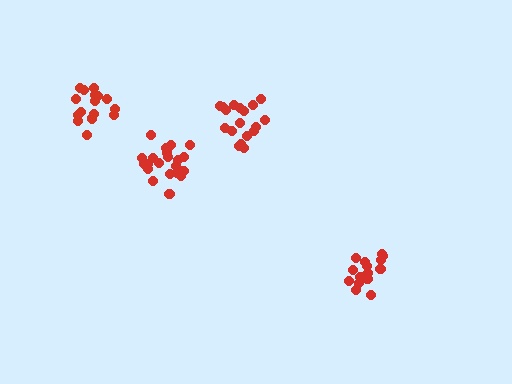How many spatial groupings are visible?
There are 4 spatial groupings.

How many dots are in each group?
Group 1: 21 dots, Group 2: 15 dots, Group 3: 16 dots, Group 4: 18 dots (70 total).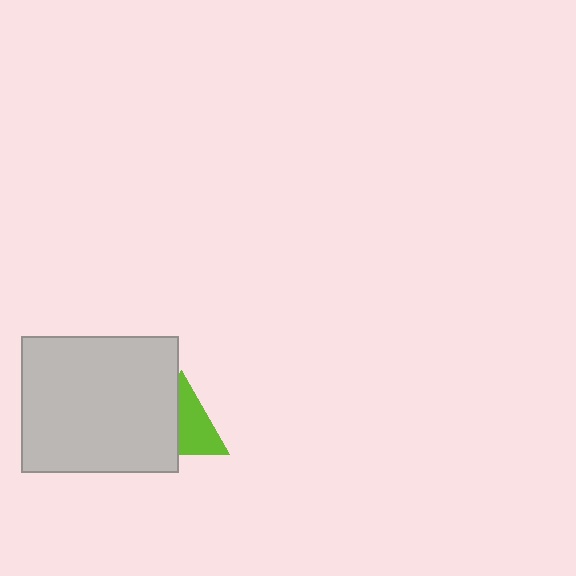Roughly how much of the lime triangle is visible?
About half of it is visible (roughly 54%).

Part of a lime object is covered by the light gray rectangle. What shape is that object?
It is a triangle.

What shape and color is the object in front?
The object in front is a light gray rectangle.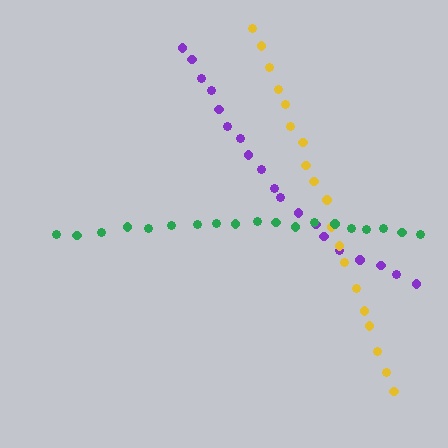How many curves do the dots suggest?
There are 3 distinct paths.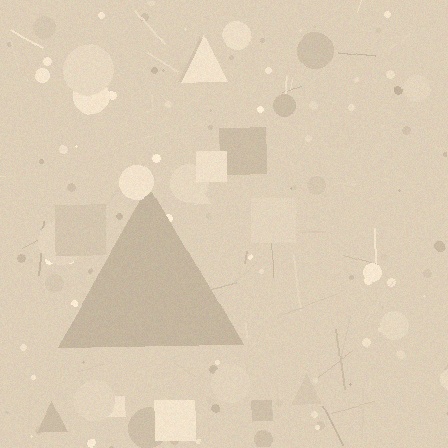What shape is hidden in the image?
A triangle is hidden in the image.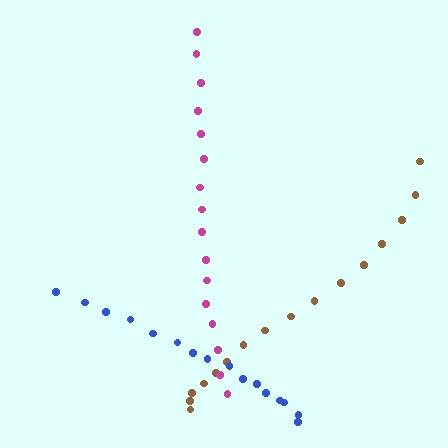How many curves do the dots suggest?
There are 3 distinct paths.